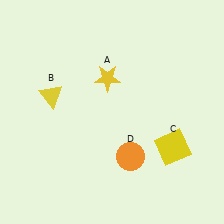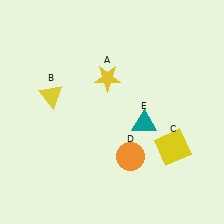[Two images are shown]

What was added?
A teal triangle (E) was added in Image 2.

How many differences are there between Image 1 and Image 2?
There is 1 difference between the two images.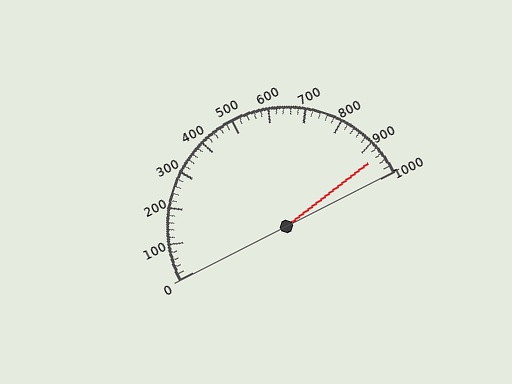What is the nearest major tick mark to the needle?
The nearest major tick mark is 900.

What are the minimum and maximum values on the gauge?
The gauge ranges from 0 to 1000.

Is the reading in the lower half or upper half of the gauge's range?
The reading is in the upper half of the range (0 to 1000).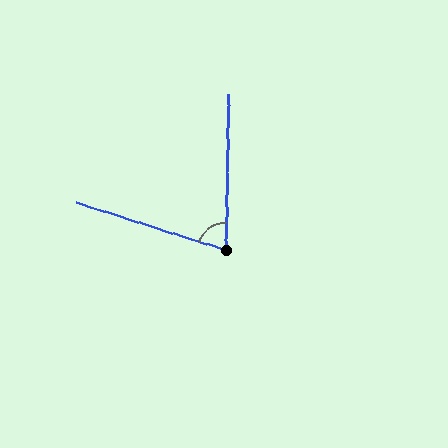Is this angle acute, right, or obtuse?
It is acute.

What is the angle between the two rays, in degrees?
Approximately 73 degrees.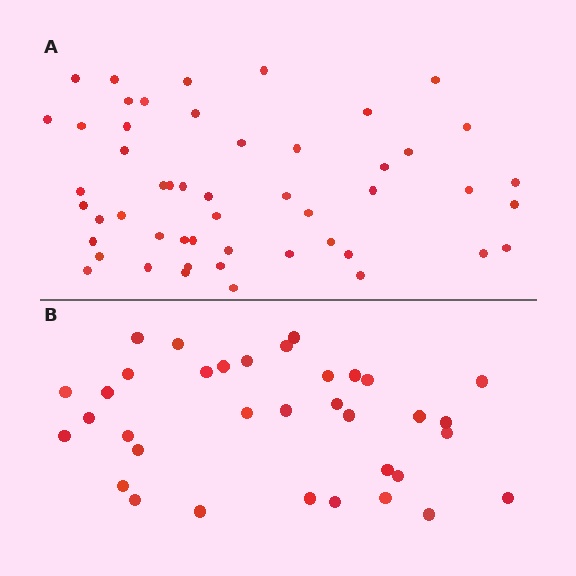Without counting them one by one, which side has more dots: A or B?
Region A (the top region) has more dots.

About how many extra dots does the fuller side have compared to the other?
Region A has approximately 15 more dots than region B.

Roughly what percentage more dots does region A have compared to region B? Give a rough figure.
About 45% more.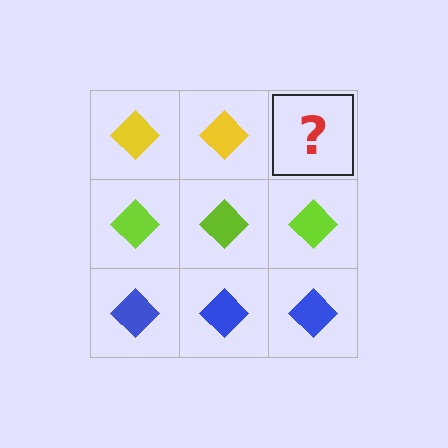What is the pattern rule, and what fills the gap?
The rule is that each row has a consistent color. The gap should be filled with a yellow diamond.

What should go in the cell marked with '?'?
The missing cell should contain a yellow diamond.